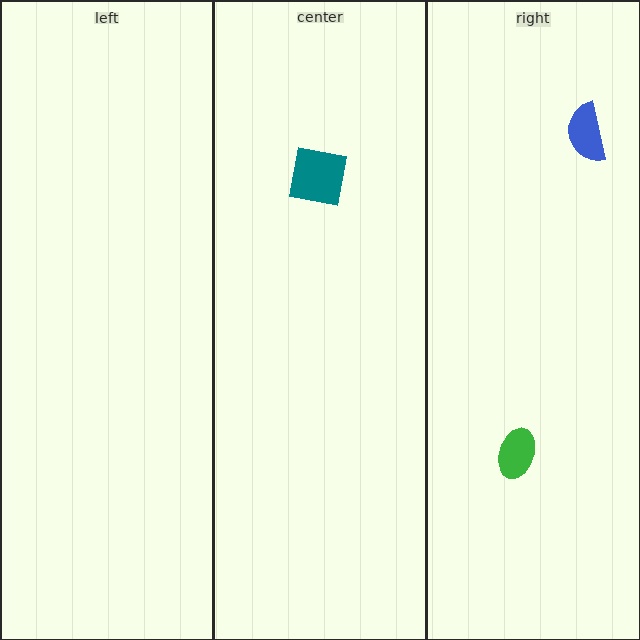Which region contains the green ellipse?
The right region.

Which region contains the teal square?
The center region.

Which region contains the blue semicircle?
The right region.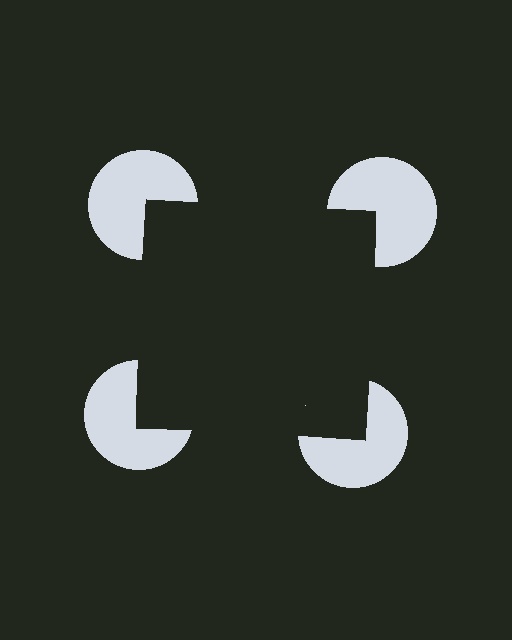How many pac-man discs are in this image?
There are 4 — one at each vertex of the illusory square.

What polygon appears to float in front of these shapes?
An illusory square — its edges are inferred from the aligned wedge cuts in the pac-man discs, not physically drawn.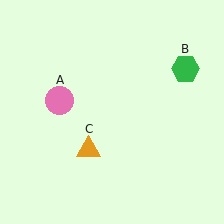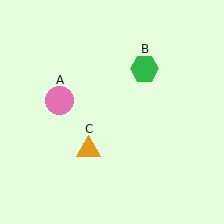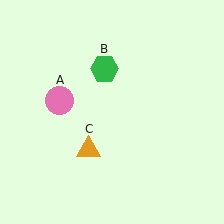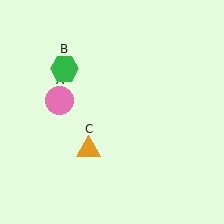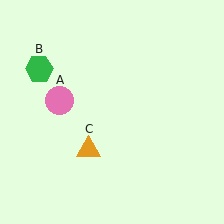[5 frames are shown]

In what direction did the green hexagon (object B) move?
The green hexagon (object B) moved left.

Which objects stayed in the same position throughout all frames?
Pink circle (object A) and orange triangle (object C) remained stationary.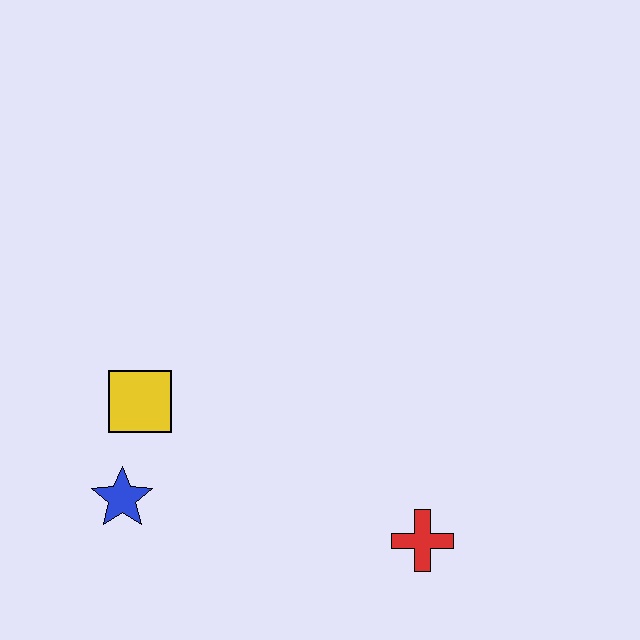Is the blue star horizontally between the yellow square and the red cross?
No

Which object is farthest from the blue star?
The red cross is farthest from the blue star.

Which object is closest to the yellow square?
The blue star is closest to the yellow square.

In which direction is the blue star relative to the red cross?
The blue star is to the left of the red cross.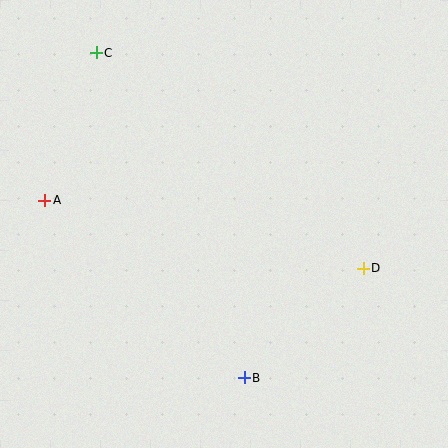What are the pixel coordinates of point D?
Point D is at (363, 268).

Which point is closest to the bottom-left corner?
Point A is closest to the bottom-left corner.